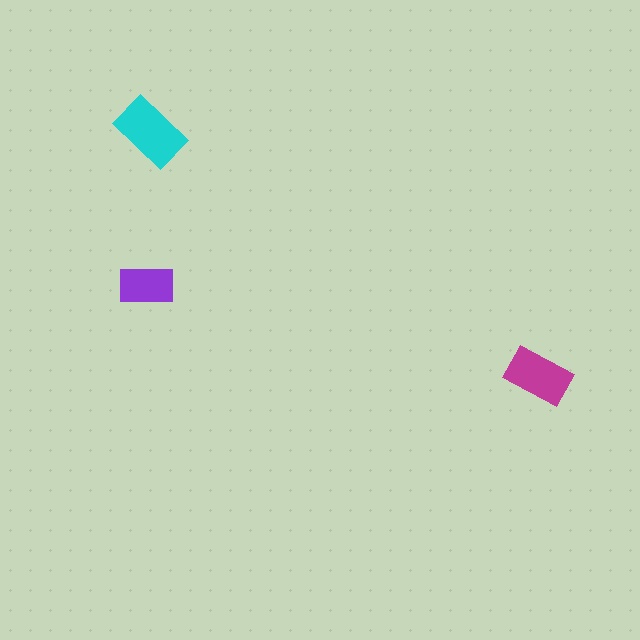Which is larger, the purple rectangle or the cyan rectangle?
The cyan one.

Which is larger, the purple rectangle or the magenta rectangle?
The magenta one.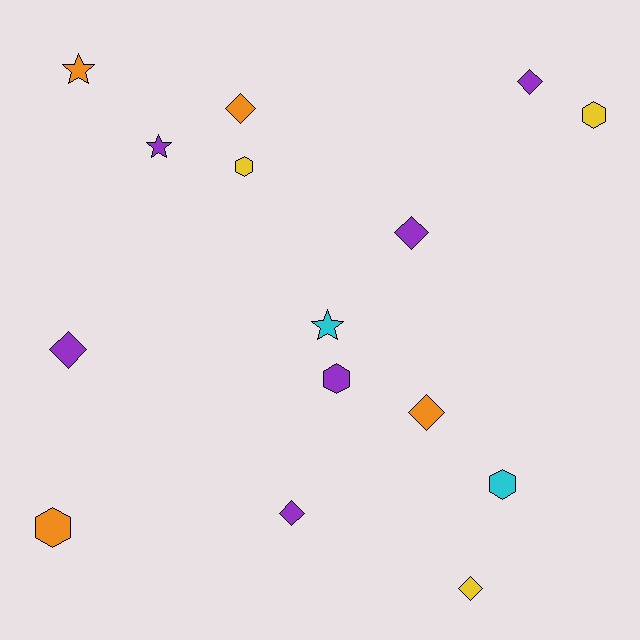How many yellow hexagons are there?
There are 2 yellow hexagons.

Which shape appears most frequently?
Diamond, with 7 objects.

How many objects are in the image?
There are 15 objects.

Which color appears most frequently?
Purple, with 6 objects.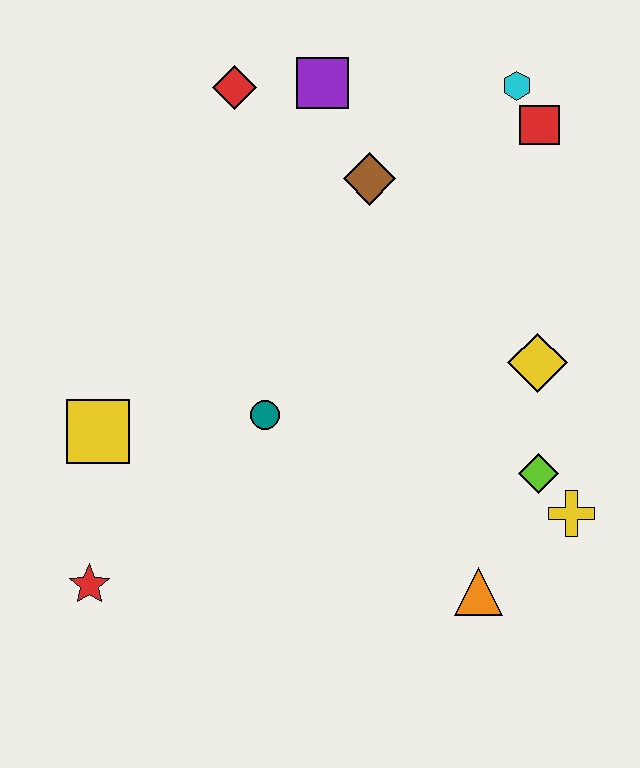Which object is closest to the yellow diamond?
The lime diamond is closest to the yellow diamond.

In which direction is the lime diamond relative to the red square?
The lime diamond is below the red square.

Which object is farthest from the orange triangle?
The red diamond is farthest from the orange triangle.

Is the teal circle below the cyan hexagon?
Yes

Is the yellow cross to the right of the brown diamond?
Yes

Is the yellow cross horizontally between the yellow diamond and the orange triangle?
No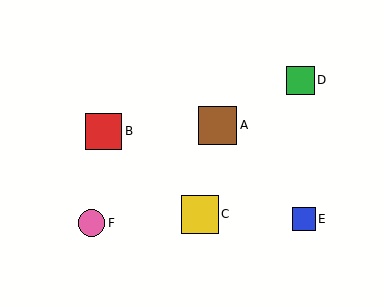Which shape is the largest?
The brown square (labeled A) is the largest.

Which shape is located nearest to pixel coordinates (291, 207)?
The blue square (labeled E) at (304, 219) is nearest to that location.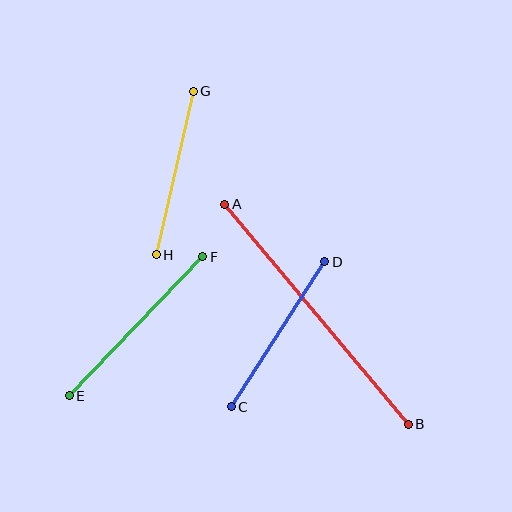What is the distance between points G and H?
The distance is approximately 168 pixels.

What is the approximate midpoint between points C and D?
The midpoint is at approximately (278, 334) pixels.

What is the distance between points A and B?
The distance is approximately 287 pixels.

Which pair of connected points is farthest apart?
Points A and B are farthest apart.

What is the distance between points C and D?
The distance is approximately 172 pixels.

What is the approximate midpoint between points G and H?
The midpoint is at approximately (175, 173) pixels.